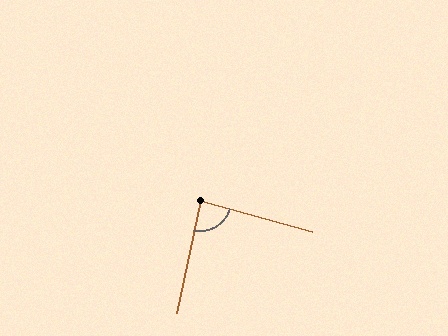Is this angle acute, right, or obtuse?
It is approximately a right angle.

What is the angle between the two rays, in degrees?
Approximately 87 degrees.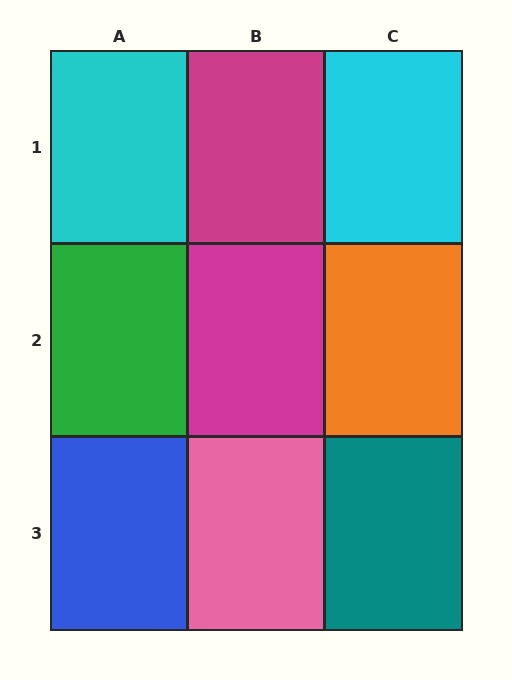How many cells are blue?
1 cell is blue.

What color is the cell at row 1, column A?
Cyan.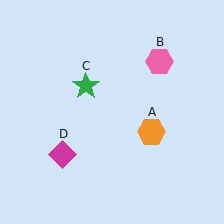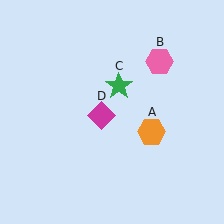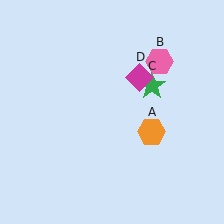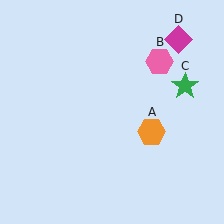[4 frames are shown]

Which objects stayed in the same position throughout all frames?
Orange hexagon (object A) and pink hexagon (object B) remained stationary.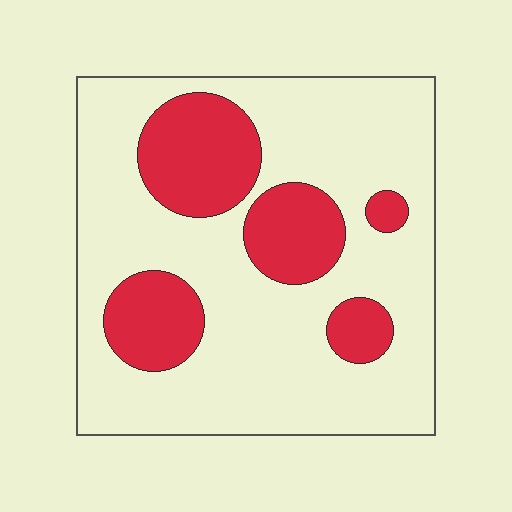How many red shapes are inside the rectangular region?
5.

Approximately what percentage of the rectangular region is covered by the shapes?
Approximately 25%.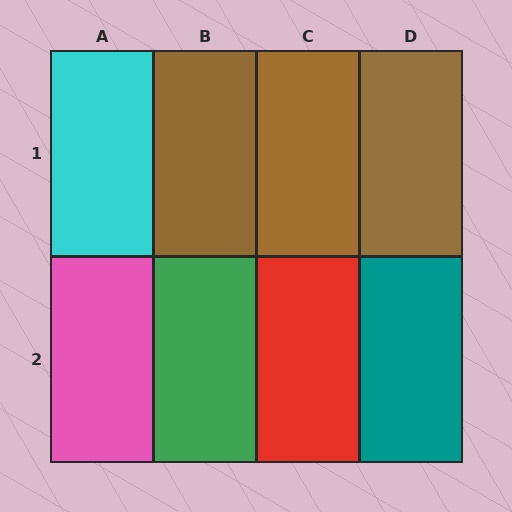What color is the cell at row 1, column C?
Brown.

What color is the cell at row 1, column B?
Brown.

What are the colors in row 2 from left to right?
Pink, green, red, teal.